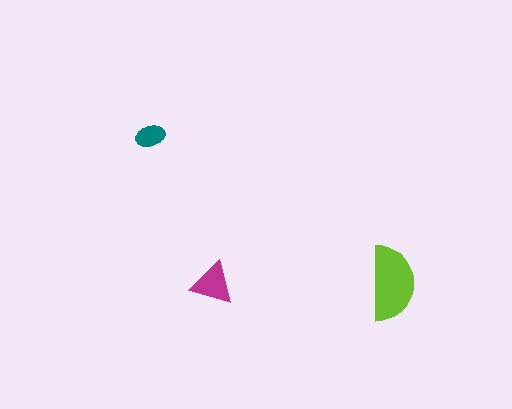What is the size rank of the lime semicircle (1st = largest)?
1st.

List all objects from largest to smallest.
The lime semicircle, the magenta triangle, the teal ellipse.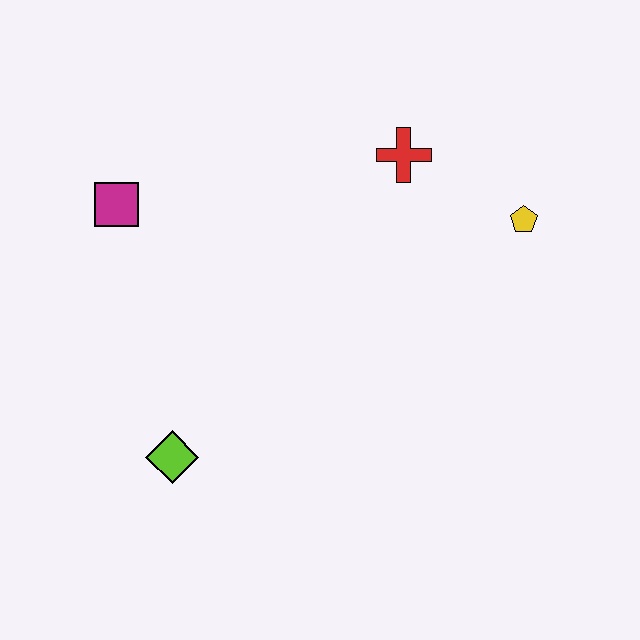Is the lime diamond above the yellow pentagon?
No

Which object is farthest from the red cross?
The lime diamond is farthest from the red cross.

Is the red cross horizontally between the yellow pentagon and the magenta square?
Yes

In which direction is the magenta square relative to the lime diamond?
The magenta square is above the lime diamond.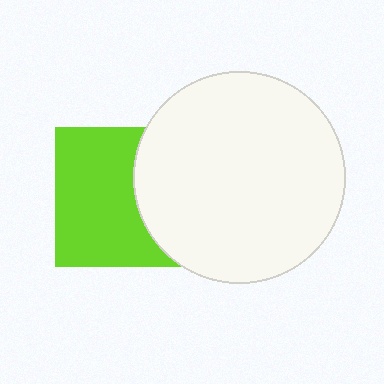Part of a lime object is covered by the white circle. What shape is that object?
It is a square.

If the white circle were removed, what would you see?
You would see the complete lime square.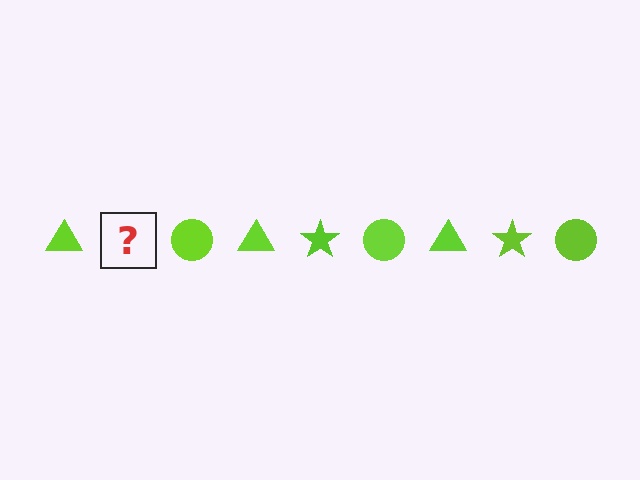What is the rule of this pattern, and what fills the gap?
The rule is that the pattern cycles through triangle, star, circle shapes in lime. The gap should be filled with a lime star.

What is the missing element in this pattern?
The missing element is a lime star.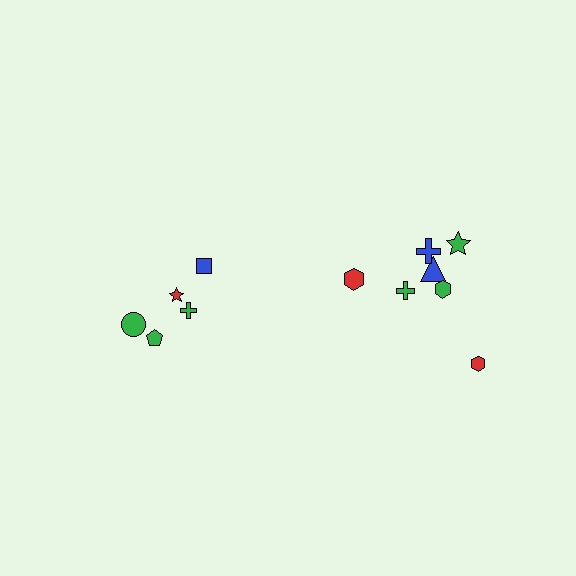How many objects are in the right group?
There are 7 objects.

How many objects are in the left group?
There are 5 objects.